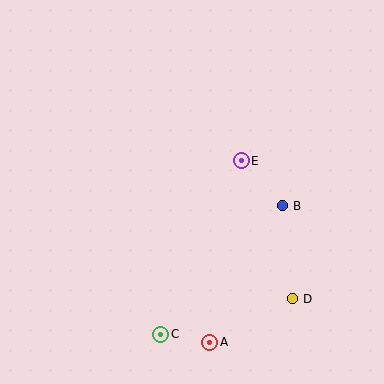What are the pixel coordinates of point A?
Point A is at (210, 342).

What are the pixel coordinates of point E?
Point E is at (241, 161).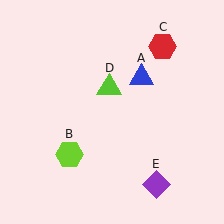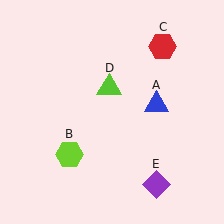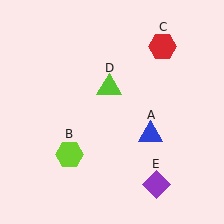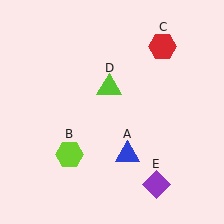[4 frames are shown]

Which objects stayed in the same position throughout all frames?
Lime hexagon (object B) and red hexagon (object C) and lime triangle (object D) and purple diamond (object E) remained stationary.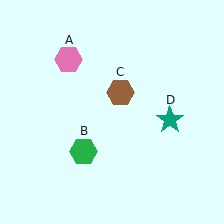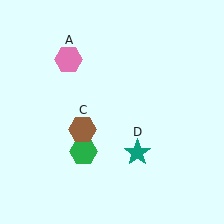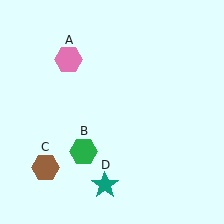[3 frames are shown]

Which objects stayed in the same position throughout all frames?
Pink hexagon (object A) and green hexagon (object B) remained stationary.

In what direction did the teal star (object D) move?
The teal star (object D) moved down and to the left.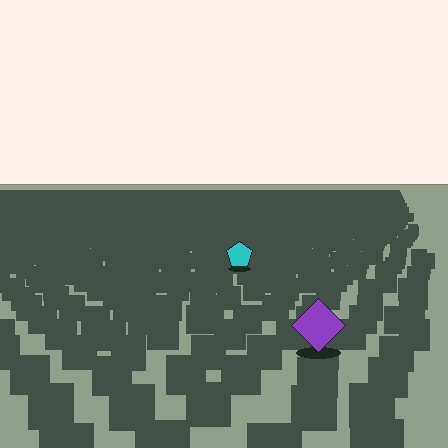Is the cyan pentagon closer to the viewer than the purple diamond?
No. The purple diamond is closer — you can tell from the texture gradient: the ground texture is coarser near it.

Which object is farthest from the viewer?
The cyan pentagon is farthest from the viewer. It appears smaller and the ground texture around it is denser.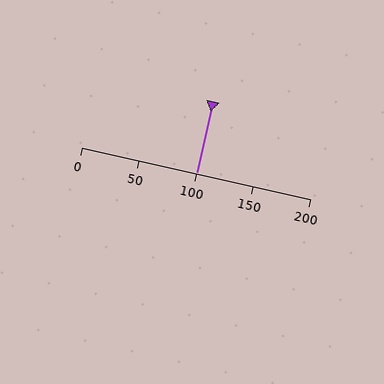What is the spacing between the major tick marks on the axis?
The major ticks are spaced 50 apart.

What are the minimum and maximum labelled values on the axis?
The axis runs from 0 to 200.